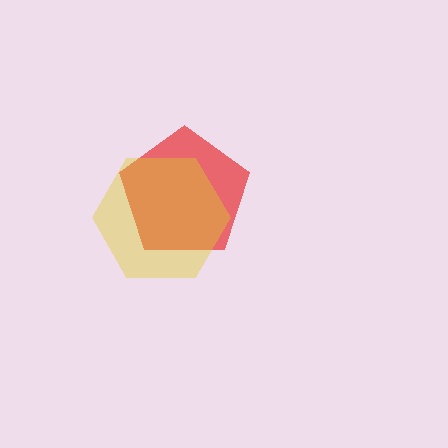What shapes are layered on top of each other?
The layered shapes are: a red pentagon, a yellow hexagon.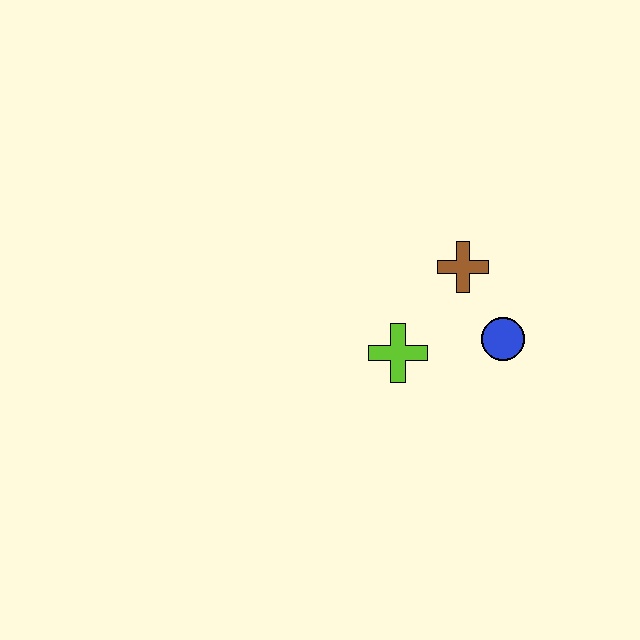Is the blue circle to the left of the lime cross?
No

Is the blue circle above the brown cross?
No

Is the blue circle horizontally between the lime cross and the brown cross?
No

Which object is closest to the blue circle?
The brown cross is closest to the blue circle.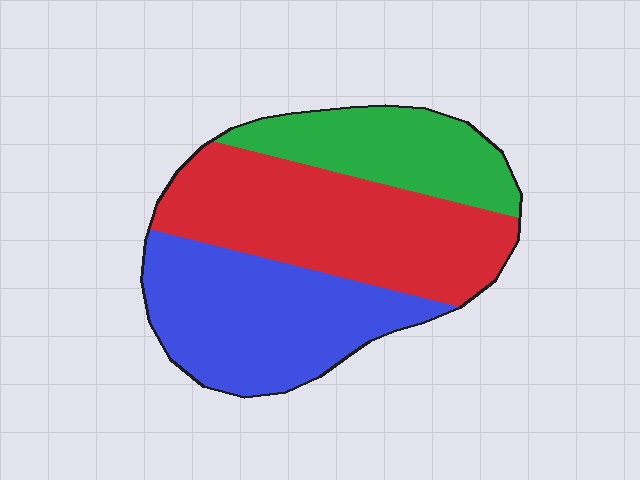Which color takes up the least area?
Green, at roughly 20%.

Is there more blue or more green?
Blue.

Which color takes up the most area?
Red, at roughly 40%.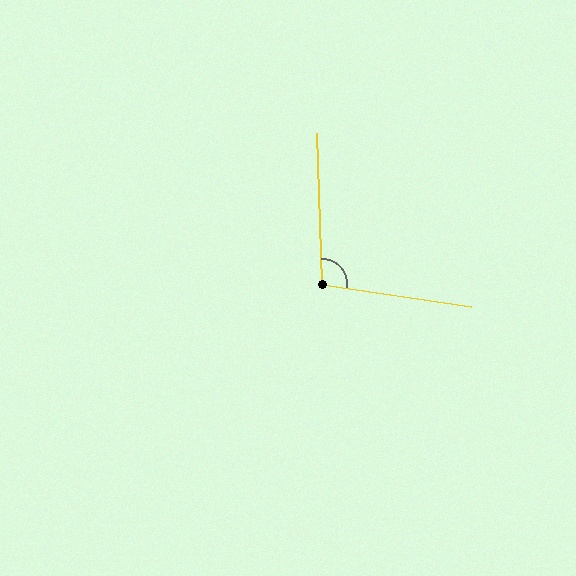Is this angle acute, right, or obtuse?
It is obtuse.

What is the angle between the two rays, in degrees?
Approximately 100 degrees.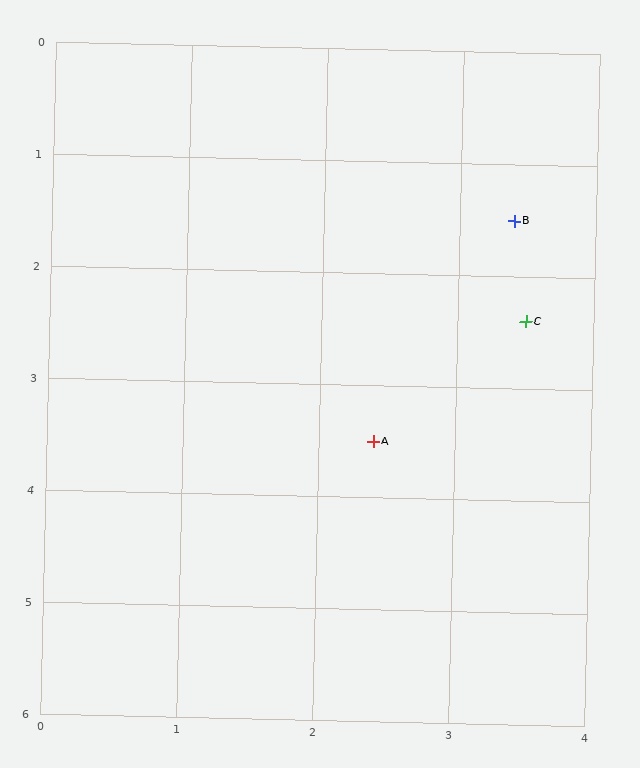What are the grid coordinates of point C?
Point C is at approximately (3.5, 2.4).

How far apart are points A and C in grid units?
Points A and C are about 1.6 grid units apart.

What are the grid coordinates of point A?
Point A is at approximately (2.4, 3.5).